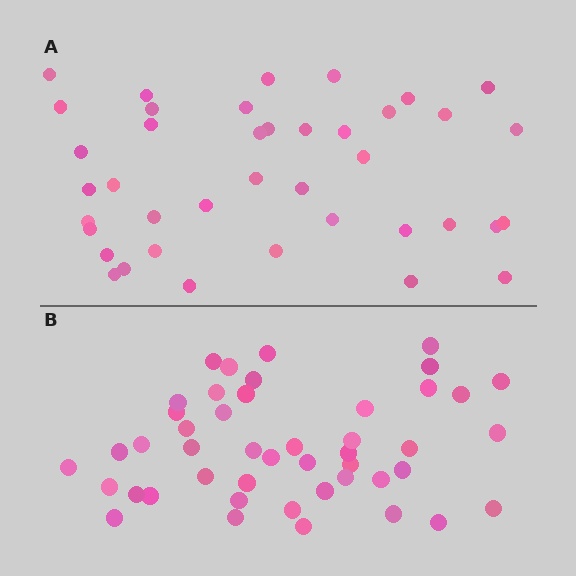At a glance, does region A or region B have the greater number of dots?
Region B (the bottom region) has more dots.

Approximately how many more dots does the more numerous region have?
Region B has about 6 more dots than region A.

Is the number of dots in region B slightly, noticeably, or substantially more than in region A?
Region B has only slightly more — the two regions are fairly close. The ratio is roughly 1.1 to 1.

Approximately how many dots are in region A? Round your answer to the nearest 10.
About 40 dots.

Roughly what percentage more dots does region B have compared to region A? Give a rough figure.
About 15% more.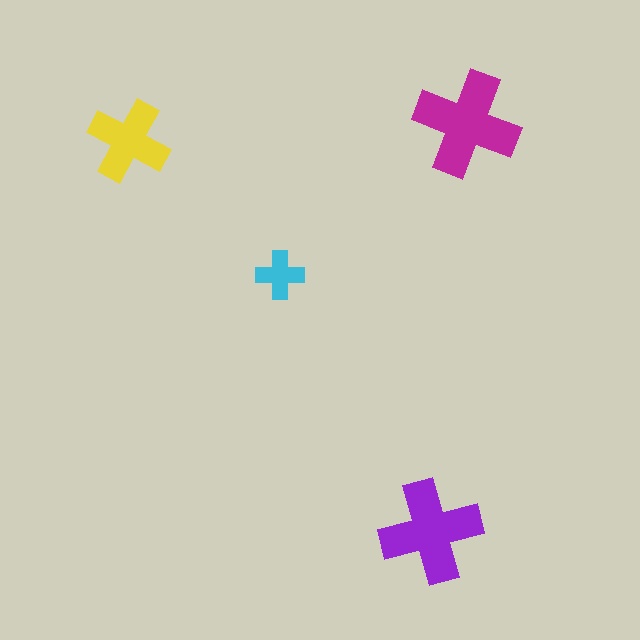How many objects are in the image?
There are 4 objects in the image.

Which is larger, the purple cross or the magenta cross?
The magenta one.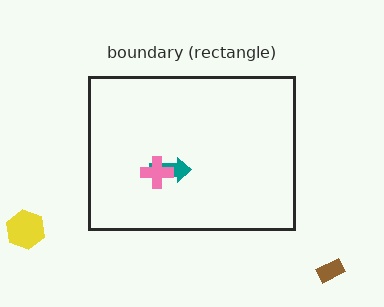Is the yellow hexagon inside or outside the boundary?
Outside.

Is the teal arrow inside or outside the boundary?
Inside.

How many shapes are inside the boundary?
2 inside, 2 outside.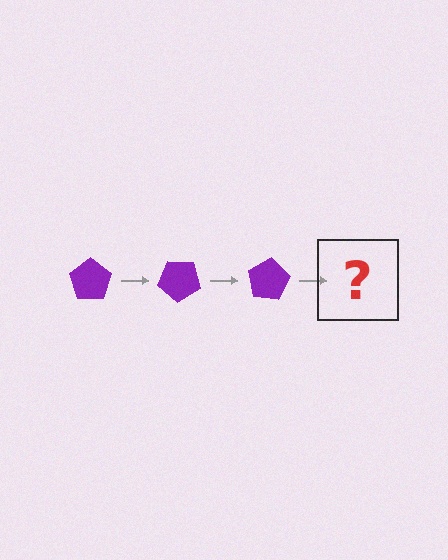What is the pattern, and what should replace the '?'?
The pattern is that the pentagon rotates 40 degrees each step. The '?' should be a purple pentagon rotated 120 degrees.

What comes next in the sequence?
The next element should be a purple pentagon rotated 120 degrees.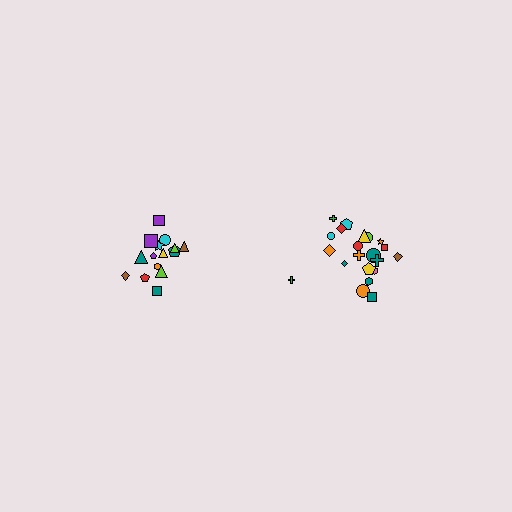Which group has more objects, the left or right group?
The right group.